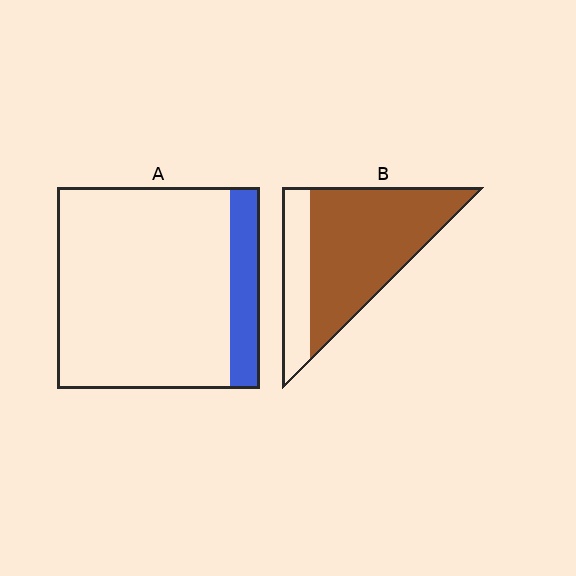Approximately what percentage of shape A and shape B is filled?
A is approximately 15% and B is approximately 75%.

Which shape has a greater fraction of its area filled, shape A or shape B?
Shape B.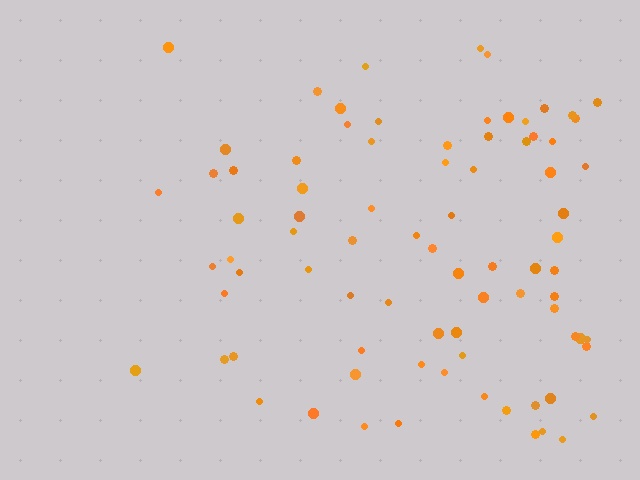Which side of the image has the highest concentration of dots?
The right.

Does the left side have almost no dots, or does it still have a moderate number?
Still a moderate number, just noticeably fewer than the right.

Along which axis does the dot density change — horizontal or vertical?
Horizontal.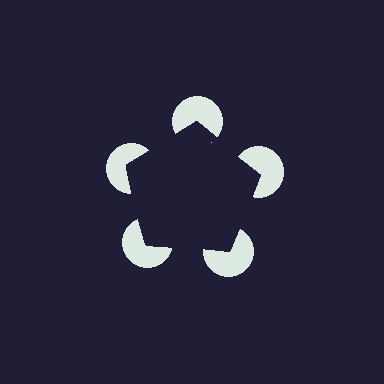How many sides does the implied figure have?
5 sides.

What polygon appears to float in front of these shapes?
An illusory pentagon — its edges are inferred from the aligned wedge cuts in the pac-man discs, not physically drawn.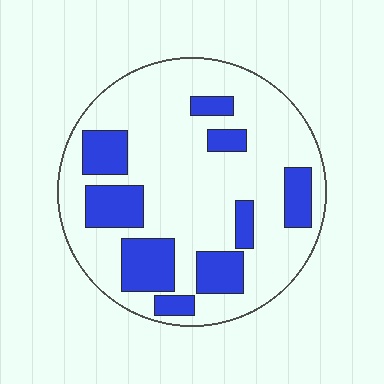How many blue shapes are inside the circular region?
9.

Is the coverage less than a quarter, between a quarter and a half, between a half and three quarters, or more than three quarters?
Between a quarter and a half.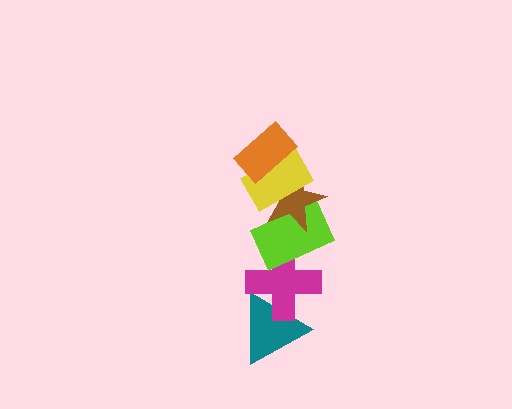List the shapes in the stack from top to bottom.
From top to bottom: the orange rectangle, the yellow rectangle, the brown star, the lime rectangle, the magenta cross, the teal triangle.